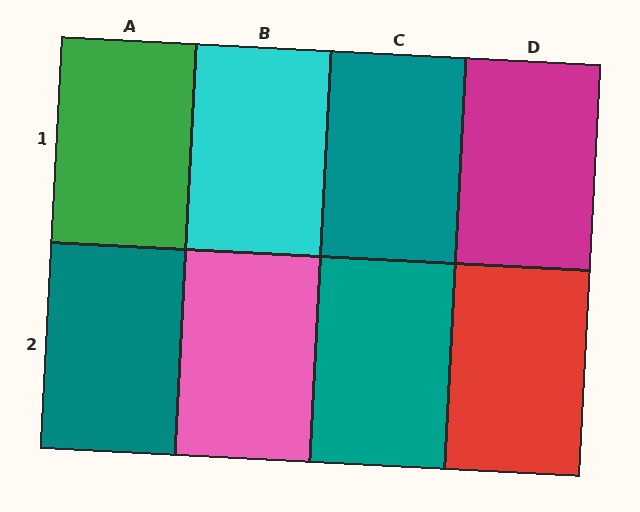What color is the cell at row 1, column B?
Cyan.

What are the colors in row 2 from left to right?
Teal, pink, teal, red.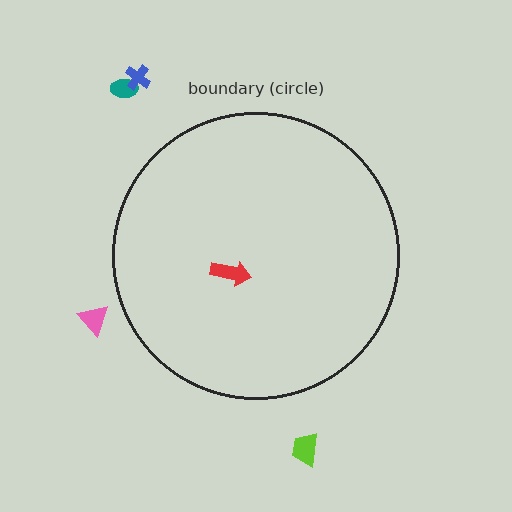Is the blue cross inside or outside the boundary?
Outside.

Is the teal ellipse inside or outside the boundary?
Outside.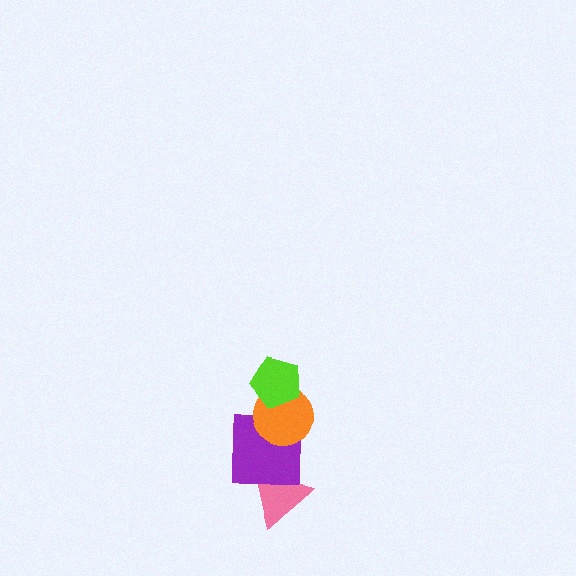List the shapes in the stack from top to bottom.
From top to bottom: the lime pentagon, the orange circle, the purple square, the pink triangle.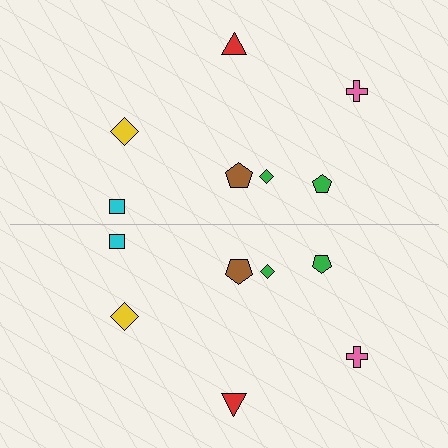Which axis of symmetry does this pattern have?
The pattern has a horizontal axis of symmetry running through the center of the image.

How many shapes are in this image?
There are 14 shapes in this image.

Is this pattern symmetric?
Yes, this pattern has bilateral (reflection) symmetry.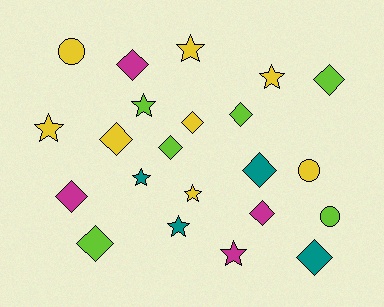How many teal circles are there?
There are no teal circles.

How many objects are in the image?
There are 22 objects.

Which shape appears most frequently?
Diamond, with 11 objects.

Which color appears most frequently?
Yellow, with 8 objects.